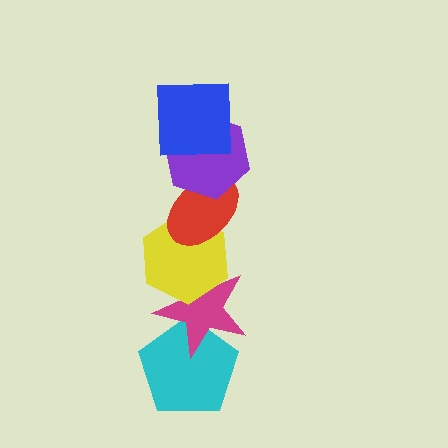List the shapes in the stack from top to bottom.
From top to bottom: the blue square, the purple hexagon, the red ellipse, the yellow hexagon, the magenta star, the cyan pentagon.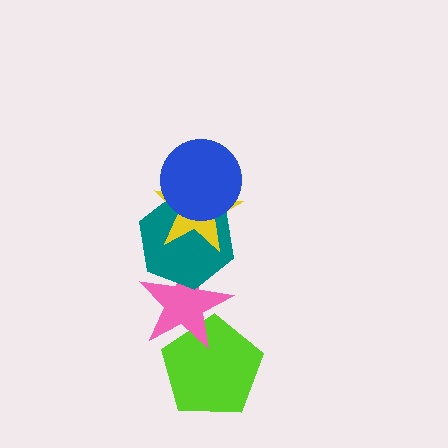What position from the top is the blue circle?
The blue circle is 1st from the top.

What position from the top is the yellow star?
The yellow star is 2nd from the top.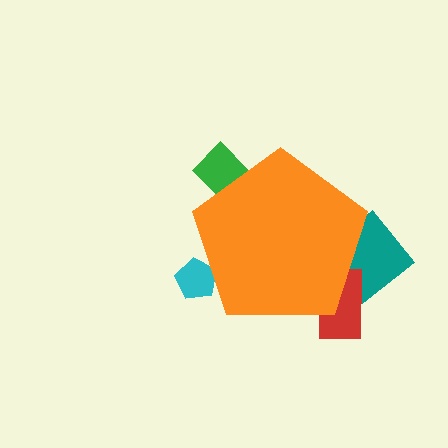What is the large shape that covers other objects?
An orange pentagon.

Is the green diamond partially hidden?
Yes, the green diamond is partially hidden behind the orange pentagon.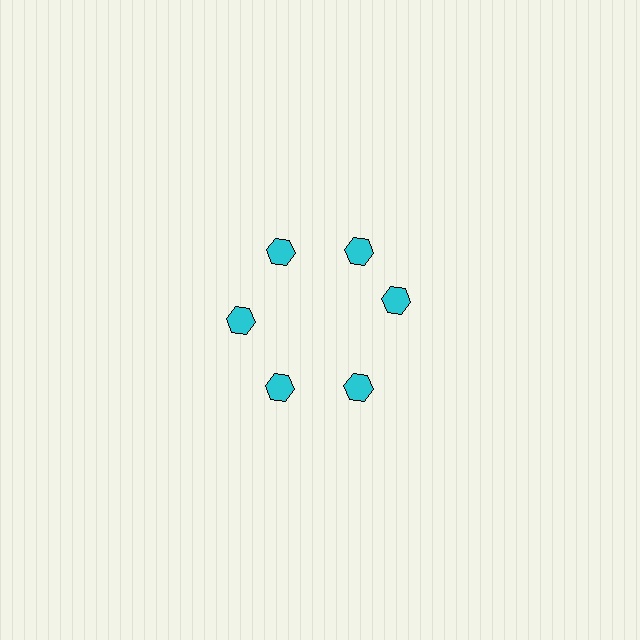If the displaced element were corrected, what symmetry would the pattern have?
It would have 6-fold rotational symmetry — the pattern would map onto itself every 60 degrees.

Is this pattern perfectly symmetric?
No. The 6 cyan hexagons are arranged in a ring, but one element near the 3 o'clock position is rotated out of alignment along the ring, breaking the 6-fold rotational symmetry.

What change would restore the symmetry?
The symmetry would be restored by rotating it back into even spacing with its neighbors so that all 6 hexagons sit at equal angles and equal distance from the center.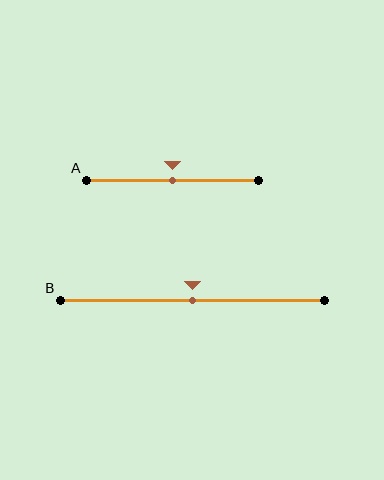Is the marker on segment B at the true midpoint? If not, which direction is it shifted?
Yes, the marker on segment B is at the true midpoint.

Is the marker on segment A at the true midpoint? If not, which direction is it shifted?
Yes, the marker on segment A is at the true midpoint.